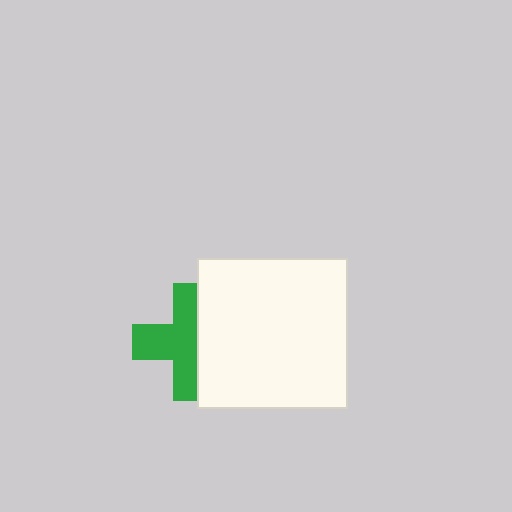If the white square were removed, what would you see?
You would see the complete green cross.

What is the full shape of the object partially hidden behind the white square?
The partially hidden object is a green cross.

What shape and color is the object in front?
The object in front is a white square.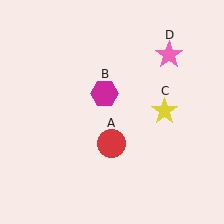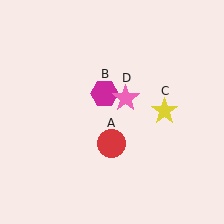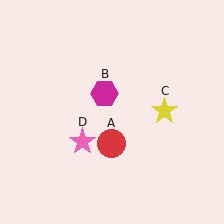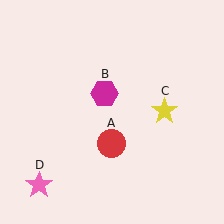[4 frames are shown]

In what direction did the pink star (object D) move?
The pink star (object D) moved down and to the left.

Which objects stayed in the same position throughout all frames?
Red circle (object A) and magenta hexagon (object B) and yellow star (object C) remained stationary.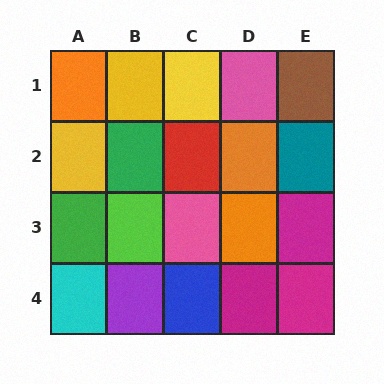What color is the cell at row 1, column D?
Pink.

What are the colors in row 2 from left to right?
Yellow, green, red, orange, teal.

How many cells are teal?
1 cell is teal.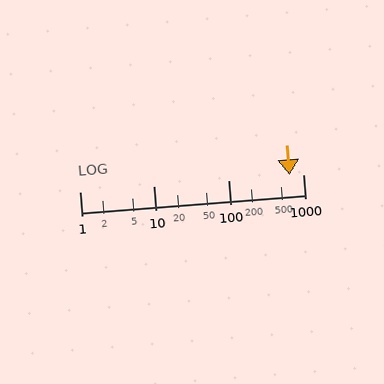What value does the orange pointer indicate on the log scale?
The pointer indicates approximately 650.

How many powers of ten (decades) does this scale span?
The scale spans 3 decades, from 1 to 1000.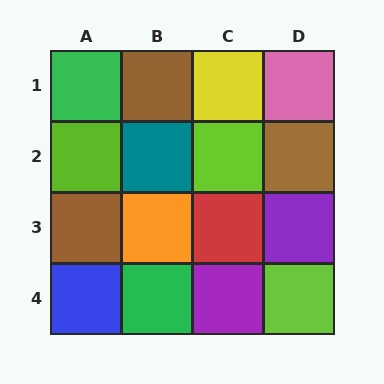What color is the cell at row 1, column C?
Yellow.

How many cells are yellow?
1 cell is yellow.